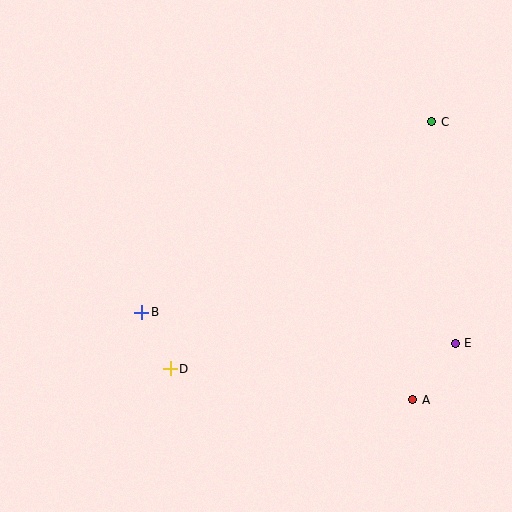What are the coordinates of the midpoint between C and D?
The midpoint between C and D is at (301, 245).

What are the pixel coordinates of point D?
Point D is at (170, 369).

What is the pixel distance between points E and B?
The distance between E and B is 315 pixels.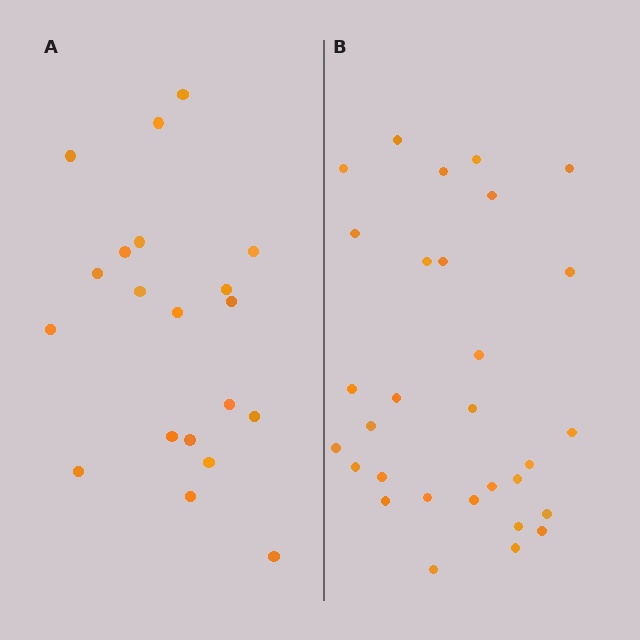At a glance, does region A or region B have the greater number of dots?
Region B (the right region) has more dots.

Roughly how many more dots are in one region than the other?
Region B has roughly 10 or so more dots than region A.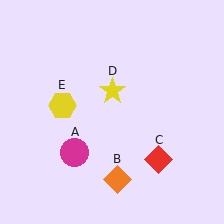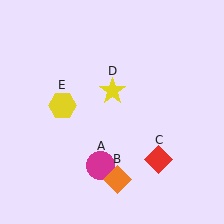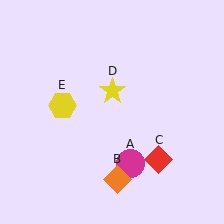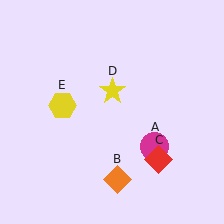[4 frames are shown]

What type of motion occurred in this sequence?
The magenta circle (object A) rotated counterclockwise around the center of the scene.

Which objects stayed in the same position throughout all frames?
Orange diamond (object B) and red diamond (object C) and yellow star (object D) and yellow hexagon (object E) remained stationary.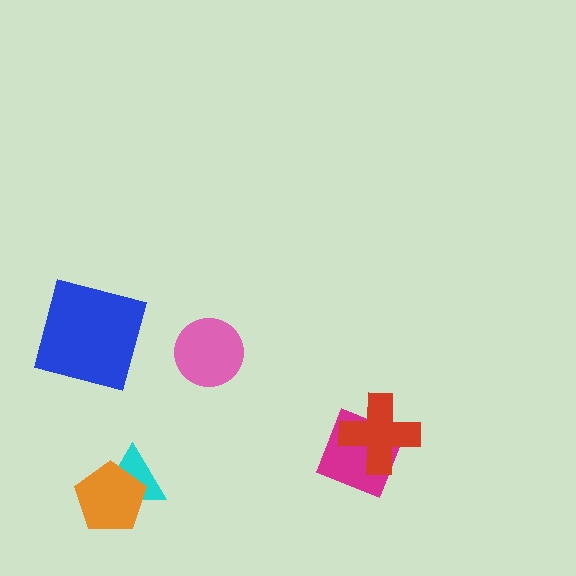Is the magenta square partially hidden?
Yes, it is partially covered by another shape.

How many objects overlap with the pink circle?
0 objects overlap with the pink circle.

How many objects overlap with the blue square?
0 objects overlap with the blue square.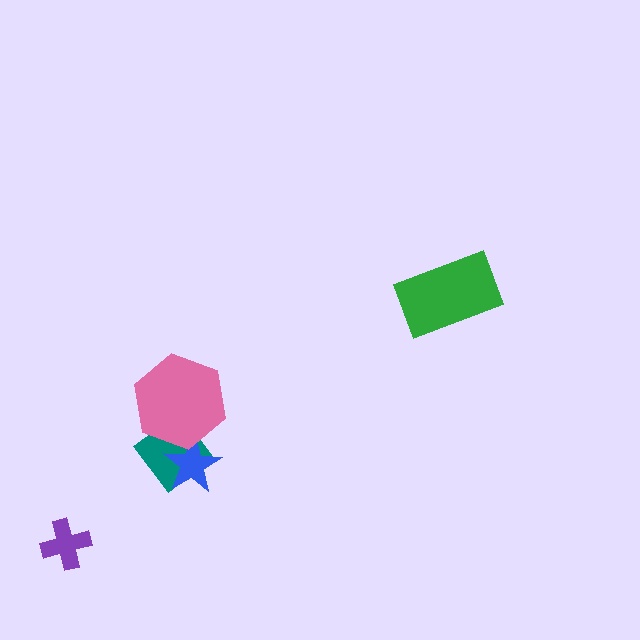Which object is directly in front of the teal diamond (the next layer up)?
The blue star is directly in front of the teal diamond.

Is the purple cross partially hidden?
No, no other shape covers it.